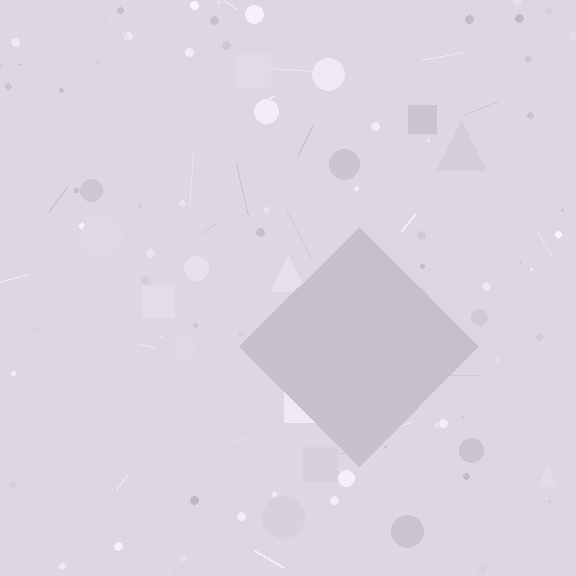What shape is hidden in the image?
A diamond is hidden in the image.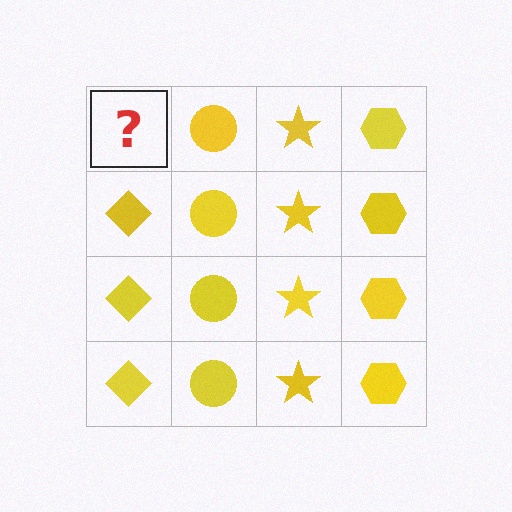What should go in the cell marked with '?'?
The missing cell should contain a yellow diamond.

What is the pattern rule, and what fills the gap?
The rule is that each column has a consistent shape. The gap should be filled with a yellow diamond.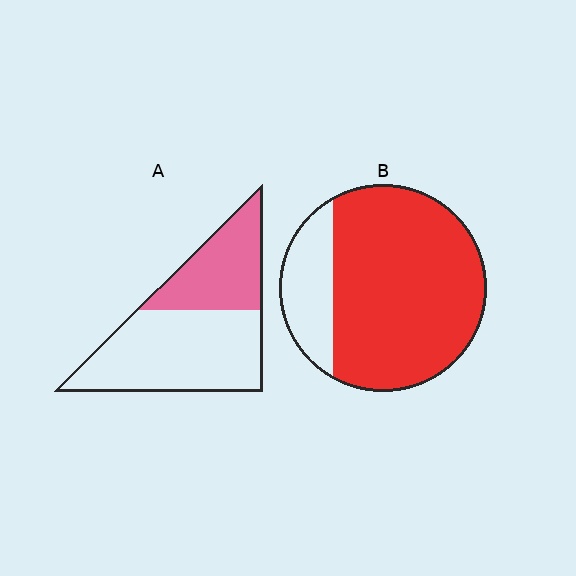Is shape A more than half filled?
No.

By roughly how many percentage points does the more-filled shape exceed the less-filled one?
By roughly 45 percentage points (B over A).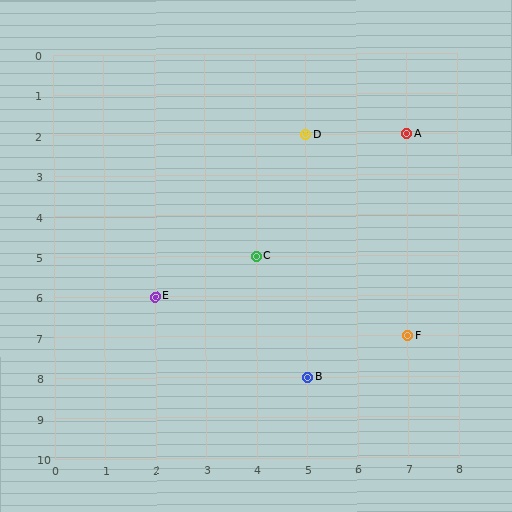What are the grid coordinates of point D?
Point D is at grid coordinates (5, 2).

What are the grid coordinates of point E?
Point E is at grid coordinates (2, 6).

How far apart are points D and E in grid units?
Points D and E are 3 columns and 4 rows apart (about 5.0 grid units diagonally).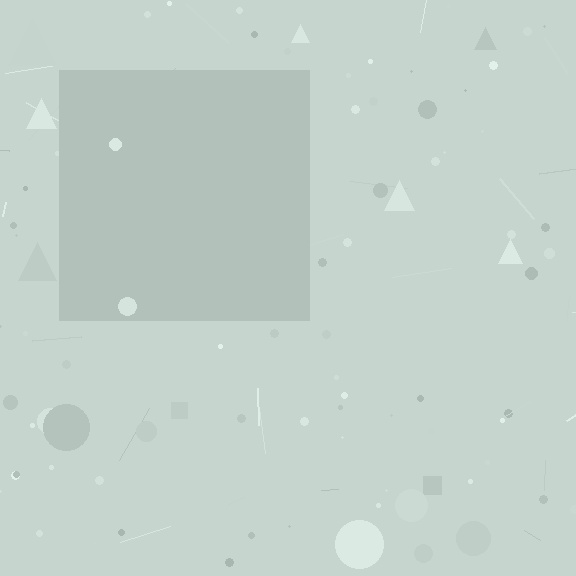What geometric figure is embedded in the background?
A square is embedded in the background.